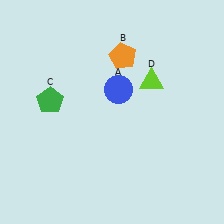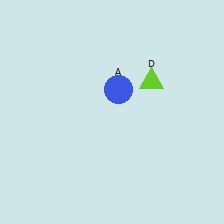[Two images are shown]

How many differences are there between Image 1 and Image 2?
There are 2 differences between the two images.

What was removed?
The green pentagon (C), the orange pentagon (B) were removed in Image 2.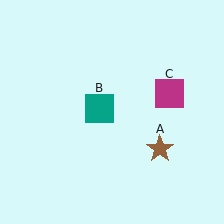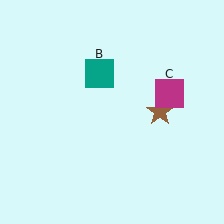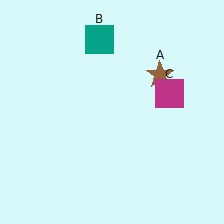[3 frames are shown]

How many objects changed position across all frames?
2 objects changed position: brown star (object A), teal square (object B).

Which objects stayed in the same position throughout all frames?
Magenta square (object C) remained stationary.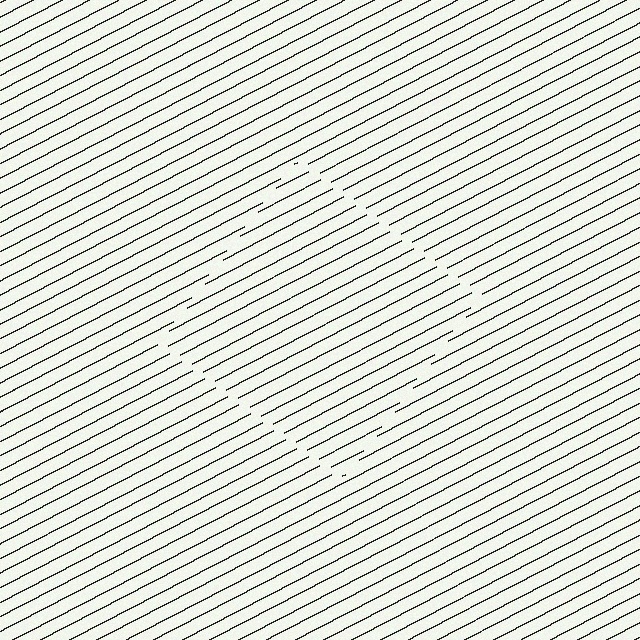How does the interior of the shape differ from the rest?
The interior of the shape contains the same grating, shifted by half a period — the contour is defined by the phase discontinuity where line-ends from the inner and outer gratings abut.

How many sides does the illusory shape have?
4 sides — the line-ends trace a square.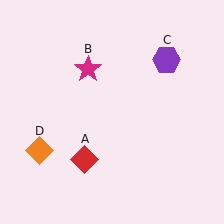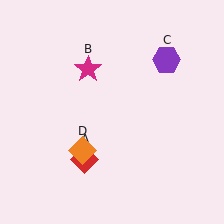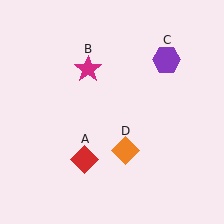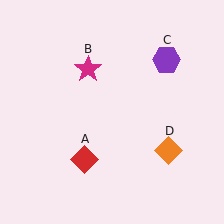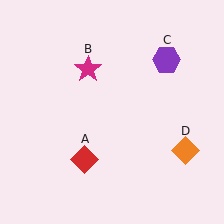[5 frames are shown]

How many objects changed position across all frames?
1 object changed position: orange diamond (object D).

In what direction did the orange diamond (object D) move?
The orange diamond (object D) moved right.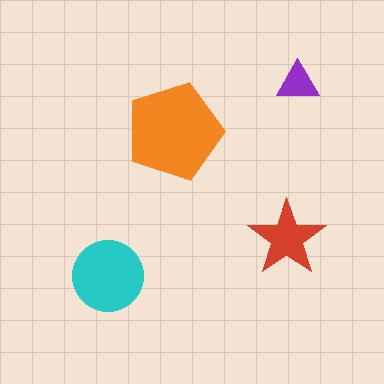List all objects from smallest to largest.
The purple triangle, the red star, the cyan circle, the orange pentagon.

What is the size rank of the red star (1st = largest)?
3rd.